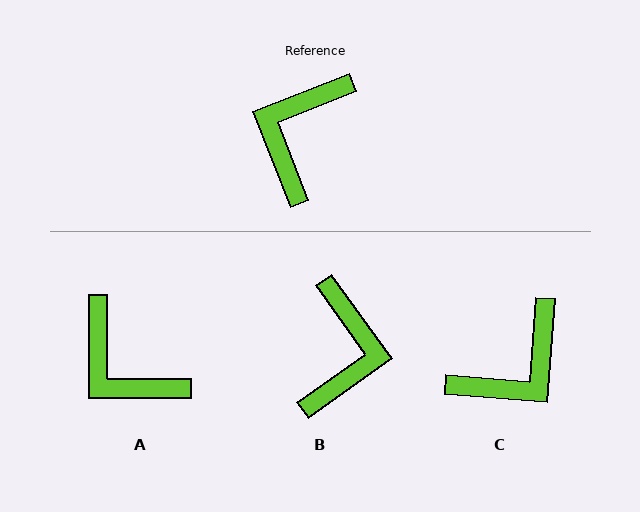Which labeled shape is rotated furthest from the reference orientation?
B, about 166 degrees away.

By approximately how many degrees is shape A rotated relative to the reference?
Approximately 69 degrees counter-clockwise.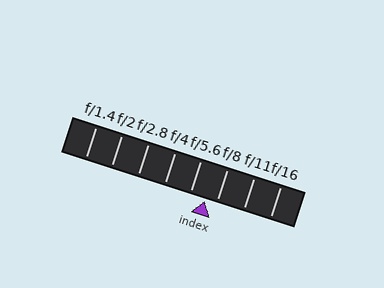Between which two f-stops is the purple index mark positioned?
The index mark is between f/5.6 and f/8.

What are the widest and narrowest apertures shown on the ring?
The widest aperture shown is f/1.4 and the narrowest is f/16.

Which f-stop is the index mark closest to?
The index mark is closest to f/8.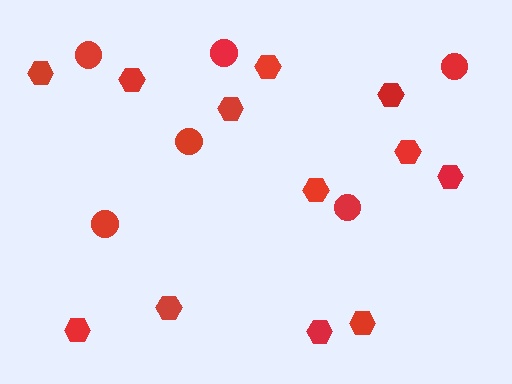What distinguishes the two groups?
There are 2 groups: one group of hexagons (12) and one group of circles (6).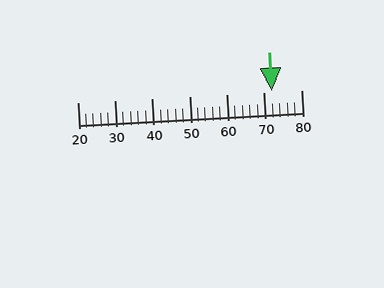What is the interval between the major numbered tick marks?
The major tick marks are spaced 10 units apart.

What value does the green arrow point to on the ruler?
The green arrow points to approximately 72.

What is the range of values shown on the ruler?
The ruler shows values from 20 to 80.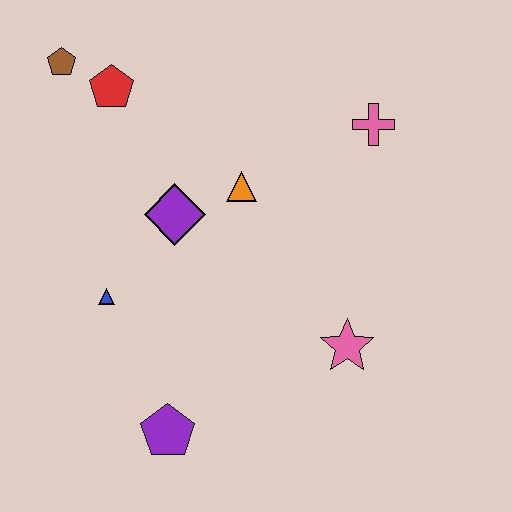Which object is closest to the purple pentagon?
The blue triangle is closest to the purple pentagon.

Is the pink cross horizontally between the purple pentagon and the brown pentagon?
No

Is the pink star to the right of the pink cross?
No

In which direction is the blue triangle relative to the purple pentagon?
The blue triangle is above the purple pentagon.